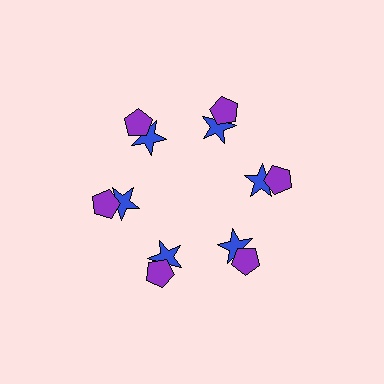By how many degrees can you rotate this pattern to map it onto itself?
The pattern maps onto itself every 60 degrees of rotation.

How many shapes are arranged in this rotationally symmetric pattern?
There are 12 shapes, arranged in 6 groups of 2.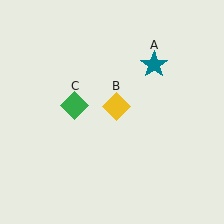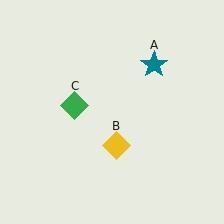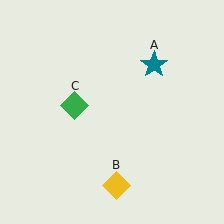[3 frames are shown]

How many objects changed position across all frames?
1 object changed position: yellow diamond (object B).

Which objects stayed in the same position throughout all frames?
Teal star (object A) and green diamond (object C) remained stationary.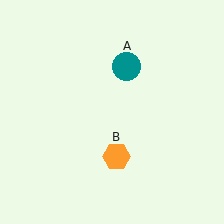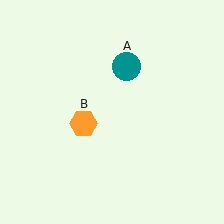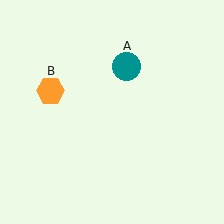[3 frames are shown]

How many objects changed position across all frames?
1 object changed position: orange hexagon (object B).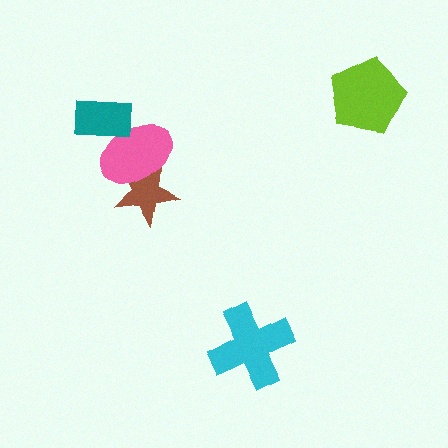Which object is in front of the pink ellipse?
The teal rectangle is in front of the pink ellipse.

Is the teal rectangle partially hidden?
No, no other shape covers it.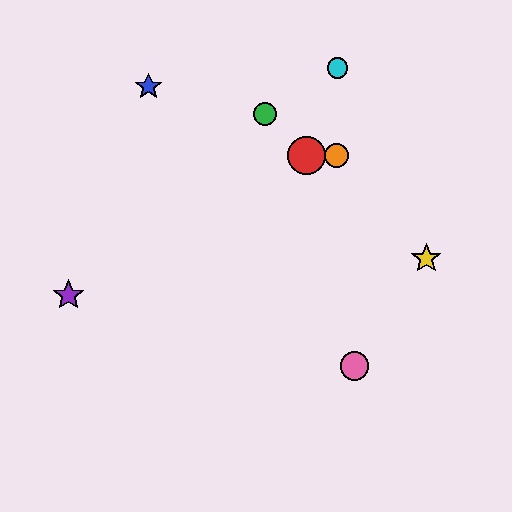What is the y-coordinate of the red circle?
The red circle is at y≈156.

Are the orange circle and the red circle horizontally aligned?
Yes, both are at y≈156.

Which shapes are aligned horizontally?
The red circle, the orange circle are aligned horizontally.